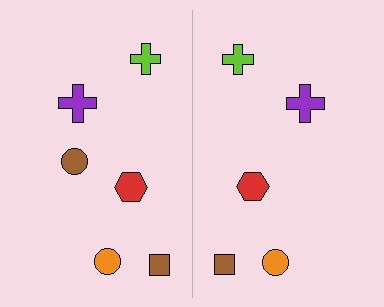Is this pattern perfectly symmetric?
No, the pattern is not perfectly symmetric. A brown circle is missing from the right side.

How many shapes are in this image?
There are 11 shapes in this image.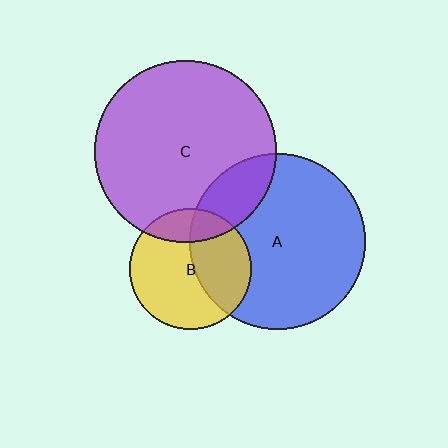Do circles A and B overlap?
Yes.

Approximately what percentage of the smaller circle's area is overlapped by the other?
Approximately 40%.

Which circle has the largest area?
Circle C (purple).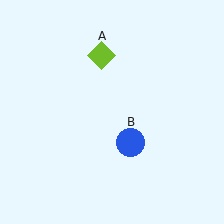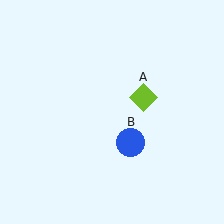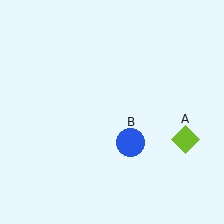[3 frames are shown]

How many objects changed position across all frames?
1 object changed position: lime diamond (object A).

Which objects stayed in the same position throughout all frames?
Blue circle (object B) remained stationary.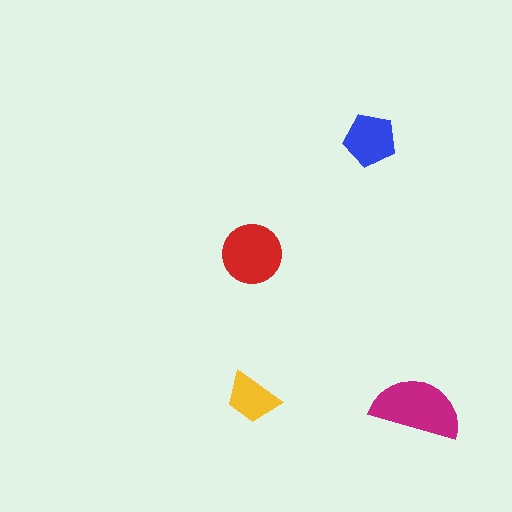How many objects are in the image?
There are 4 objects in the image.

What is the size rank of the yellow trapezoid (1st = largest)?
4th.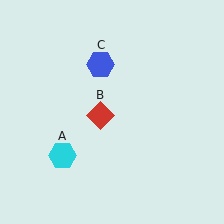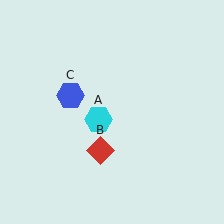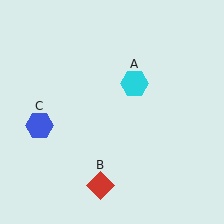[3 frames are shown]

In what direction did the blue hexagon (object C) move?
The blue hexagon (object C) moved down and to the left.